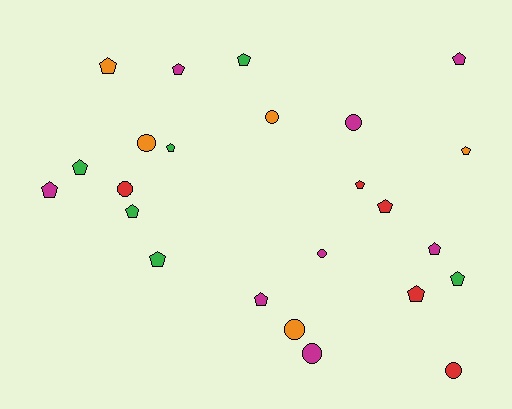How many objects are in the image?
There are 24 objects.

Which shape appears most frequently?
Pentagon, with 16 objects.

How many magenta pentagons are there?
There are 5 magenta pentagons.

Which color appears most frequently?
Magenta, with 8 objects.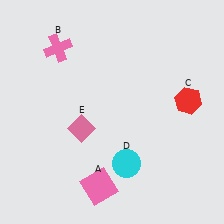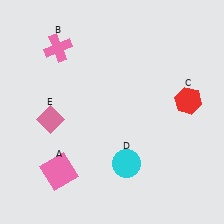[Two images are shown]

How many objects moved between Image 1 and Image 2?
2 objects moved between the two images.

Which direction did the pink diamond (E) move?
The pink diamond (E) moved left.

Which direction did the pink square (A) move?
The pink square (A) moved left.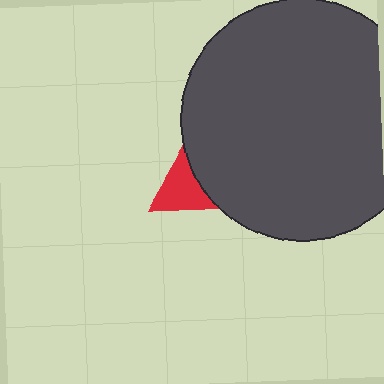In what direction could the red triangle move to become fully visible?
The red triangle could move left. That would shift it out from behind the dark gray circle entirely.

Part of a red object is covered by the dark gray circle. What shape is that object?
It is a triangle.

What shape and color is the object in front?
The object in front is a dark gray circle.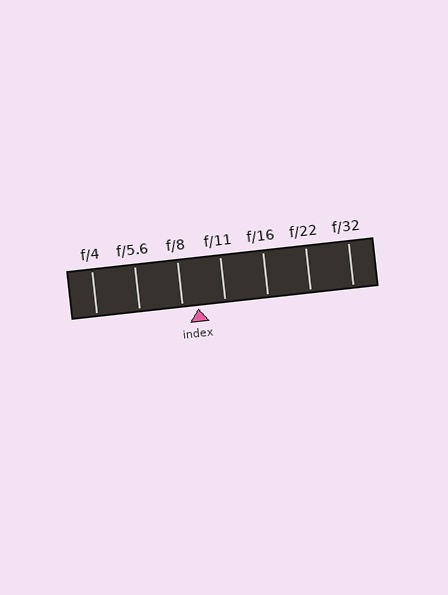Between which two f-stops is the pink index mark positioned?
The index mark is between f/8 and f/11.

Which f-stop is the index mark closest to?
The index mark is closest to f/8.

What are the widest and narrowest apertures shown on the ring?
The widest aperture shown is f/4 and the narrowest is f/32.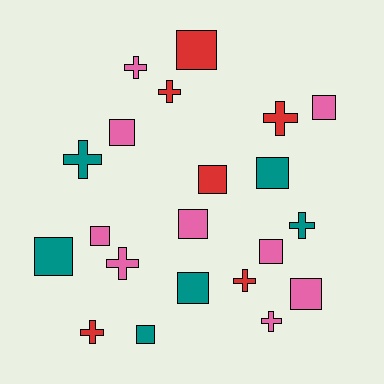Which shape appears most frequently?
Square, with 12 objects.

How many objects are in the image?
There are 21 objects.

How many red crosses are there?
There are 4 red crosses.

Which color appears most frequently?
Pink, with 9 objects.